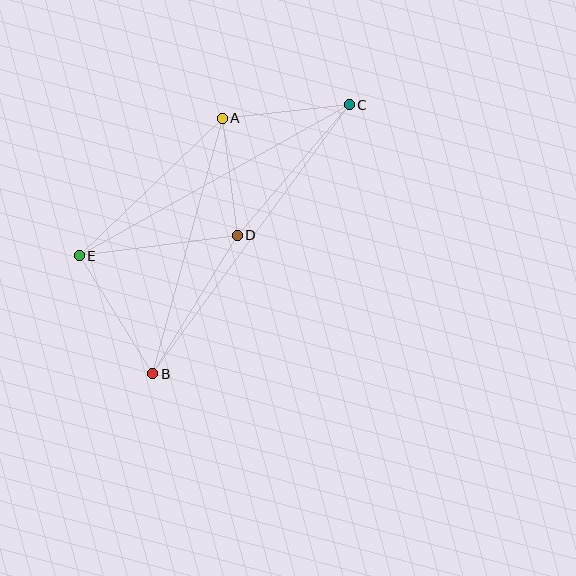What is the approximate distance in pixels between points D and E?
The distance between D and E is approximately 159 pixels.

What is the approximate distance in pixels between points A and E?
The distance between A and E is approximately 198 pixels.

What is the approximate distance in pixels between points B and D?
The distance between B and D is approximately 162 pixels.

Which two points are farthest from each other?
Points B and C are farthest from each other.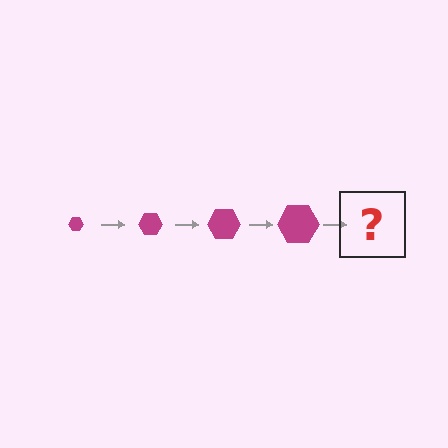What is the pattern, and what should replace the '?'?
The pattern is that the hexagon gets progressively larger each step. The '?' should be a magenta hexagon, larger than the previous one.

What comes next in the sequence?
The next element should be a magenta hexagon, larger than the previous one.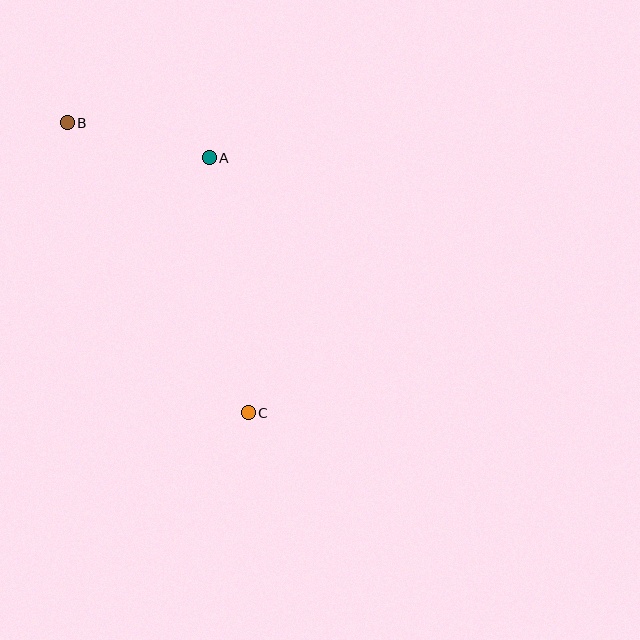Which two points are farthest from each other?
Points B and C are farthest from each other.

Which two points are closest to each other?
Points A and B are closest to each other.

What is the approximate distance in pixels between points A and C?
The distance between A and C is approximately 258 pixels.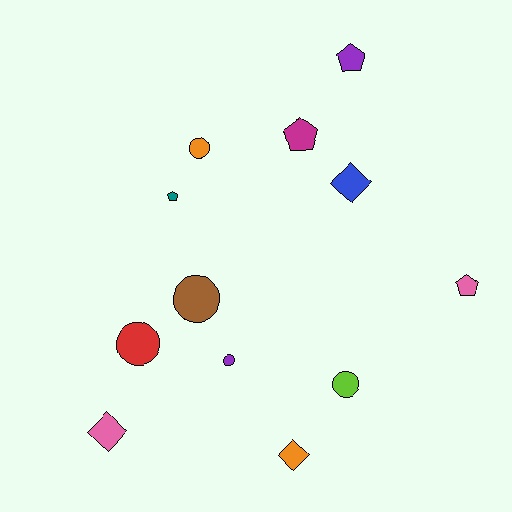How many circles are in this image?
There are 5 circles.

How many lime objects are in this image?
There is 1 lime object.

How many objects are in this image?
There are 12 objects.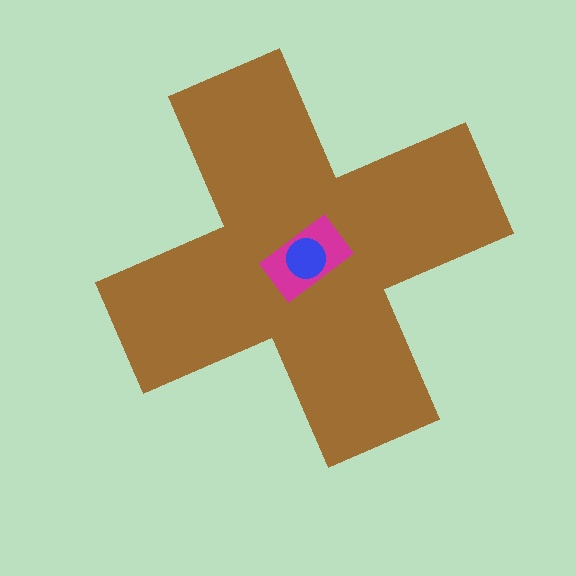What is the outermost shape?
The brown cross.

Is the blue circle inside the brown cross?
Yes.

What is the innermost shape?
The blue circle.